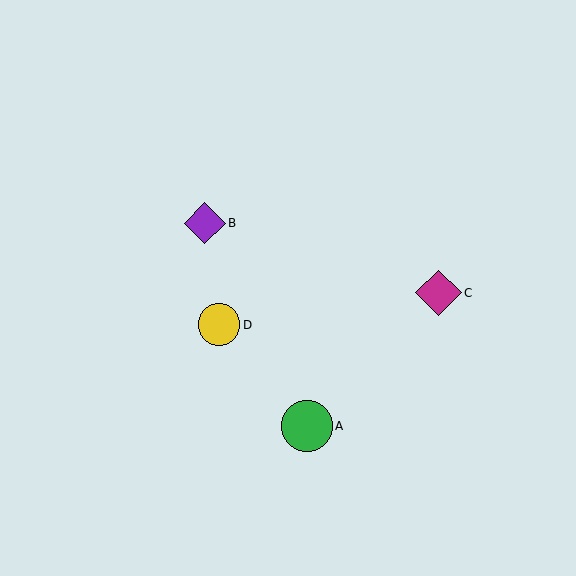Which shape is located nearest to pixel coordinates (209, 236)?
The purple diamond (labeled B) at (204, 224) is nearest to that location.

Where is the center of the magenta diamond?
The center of the magenta diamond is at (439, 293).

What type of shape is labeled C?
Shape C is a magenta diamond.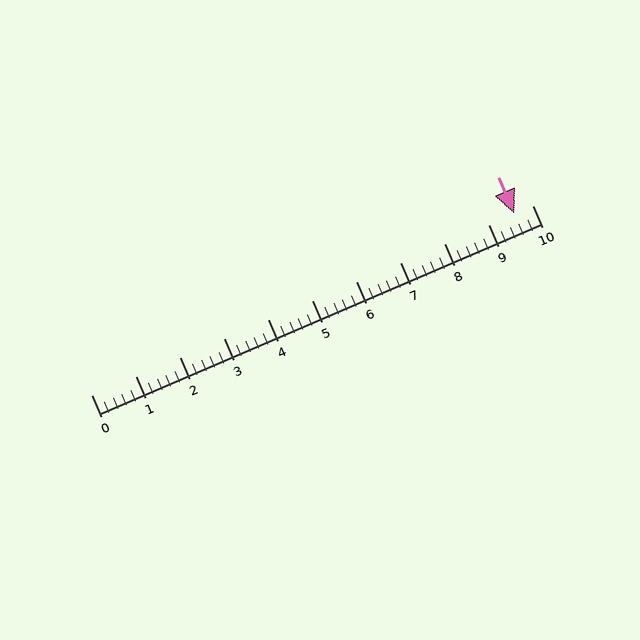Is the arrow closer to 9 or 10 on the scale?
The arrow is closer to 10.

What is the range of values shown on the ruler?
The ruler shows values from 0 to 10.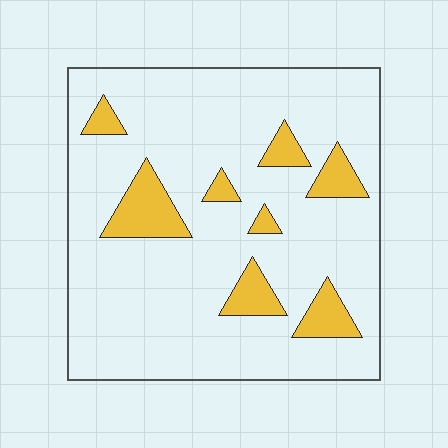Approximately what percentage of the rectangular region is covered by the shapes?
Approximately 15%.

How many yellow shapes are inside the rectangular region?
8.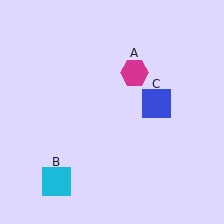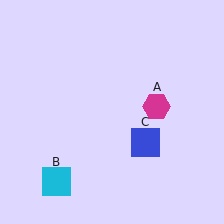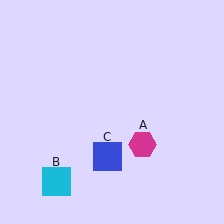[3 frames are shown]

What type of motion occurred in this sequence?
The magenta hexagon (object A), blue square (object C) rotated clockwise around the center of the scene.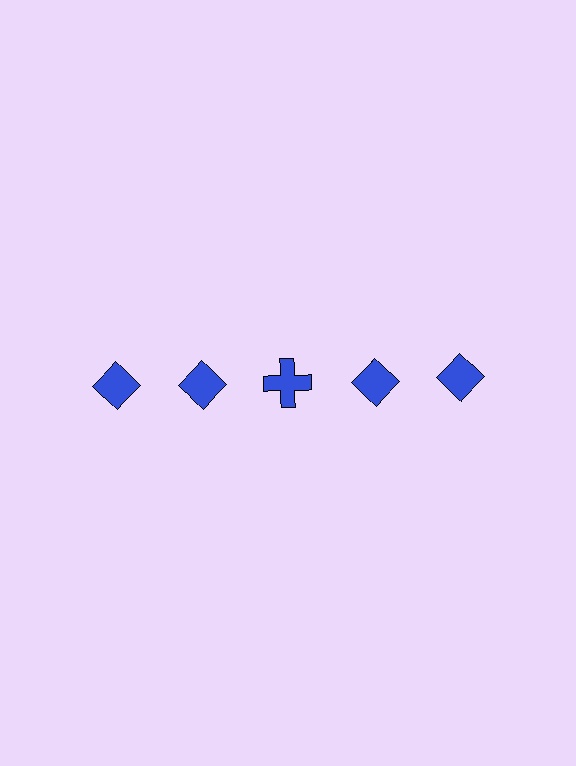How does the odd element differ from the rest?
It has a different shape: cross instead of diamond.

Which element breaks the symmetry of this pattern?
The blue cross in the top row, center column breaks the symmetry. All other shapes are blue diamonds.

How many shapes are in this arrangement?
There are 5 shapes arranged in a grid pattern.